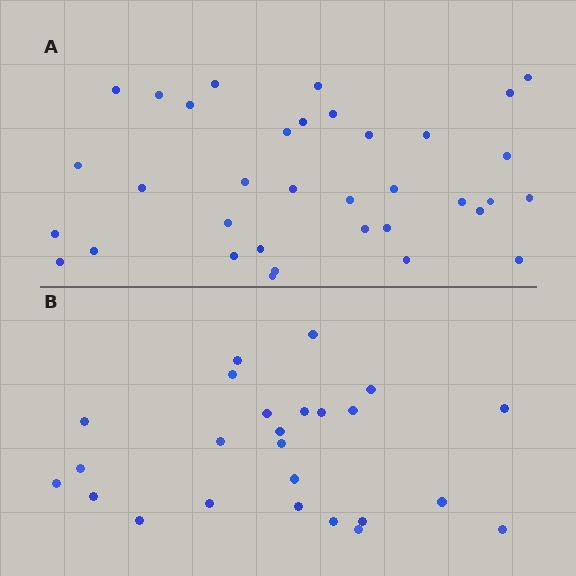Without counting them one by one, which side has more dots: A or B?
Region A (the top region) has more dots.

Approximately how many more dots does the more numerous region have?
Region A has roughly 10 or so more dots than region B.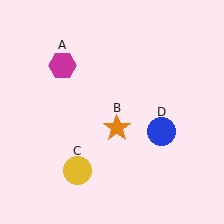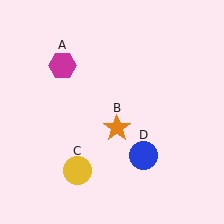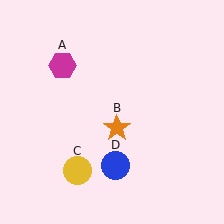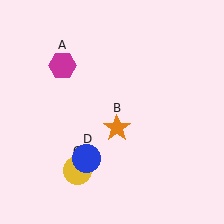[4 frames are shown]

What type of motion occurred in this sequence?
The blue circle (object D) rotated clockwise around the center of the scene.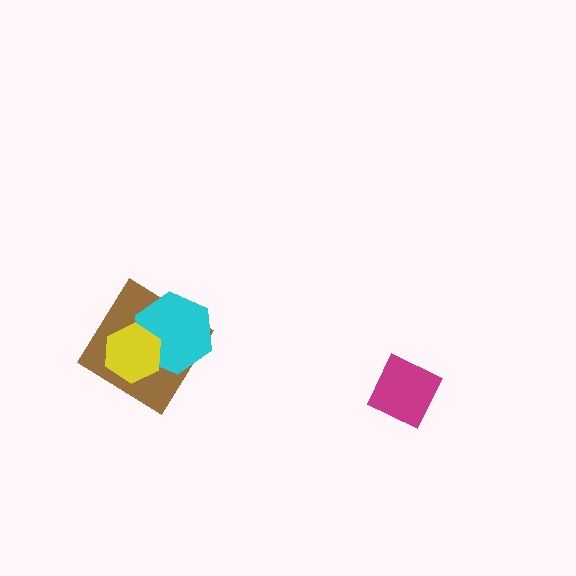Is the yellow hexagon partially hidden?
No, no other shape covers it.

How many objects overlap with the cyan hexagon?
2 objects overlap with the cyan hexagon.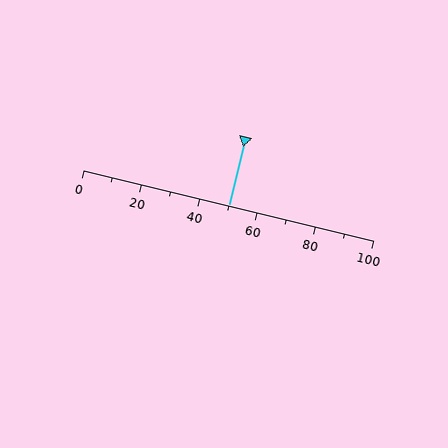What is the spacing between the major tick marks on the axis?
The major ticks are spaced 20 apart.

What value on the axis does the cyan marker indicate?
The marker indicates approximately 50.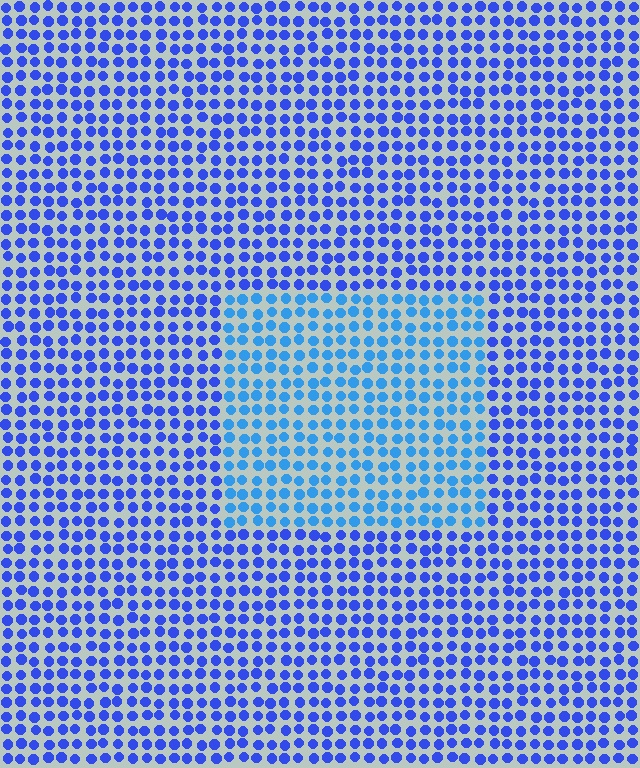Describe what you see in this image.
The image is filled with small blue elements in a uniform arrangement. A rectangle-shaped region is visible where the elements are tinted to a slightly different hue, forming a subtle color boundary.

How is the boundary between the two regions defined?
The boundary is defined purely by a slight shift in hue (about 26 degrees). Spacing, size, and orientation are identical on both sides.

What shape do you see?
I see a rectangle.